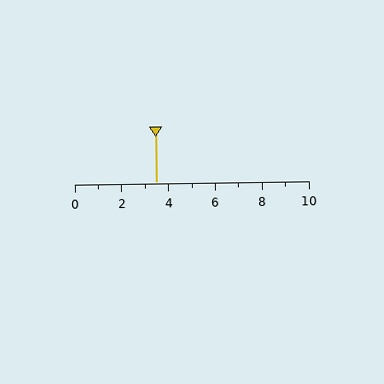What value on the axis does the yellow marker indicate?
The marker indicates approximately 3.5.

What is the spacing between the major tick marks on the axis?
The major ticks are spaced 2 apart.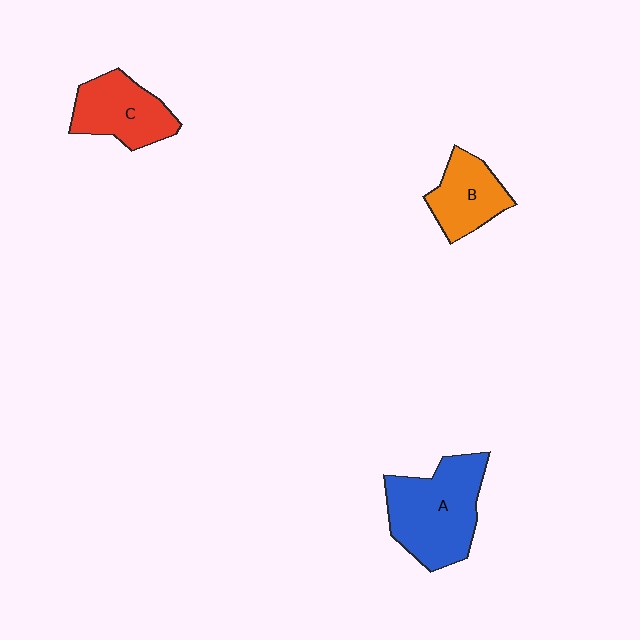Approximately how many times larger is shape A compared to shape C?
Approximately 1.5 times.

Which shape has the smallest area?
Shape B (orange).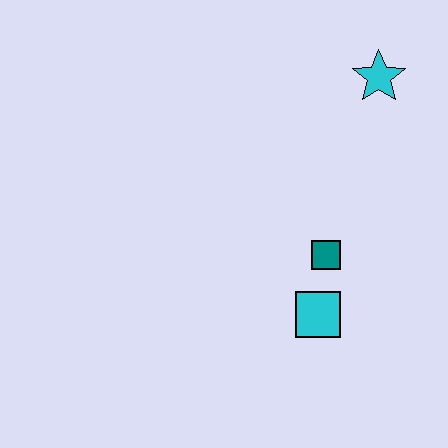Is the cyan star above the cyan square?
Yes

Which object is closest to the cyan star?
The teal square is closest to the cyan star.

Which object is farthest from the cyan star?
The cyan square is farthest from the cyan star.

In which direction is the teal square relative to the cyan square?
The teal square is above the cyan square.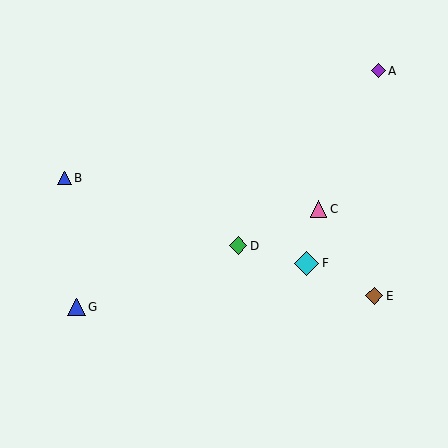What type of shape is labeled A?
Shape A is a purple diamond.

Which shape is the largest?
The cyan diamond (labeled F) is the largest.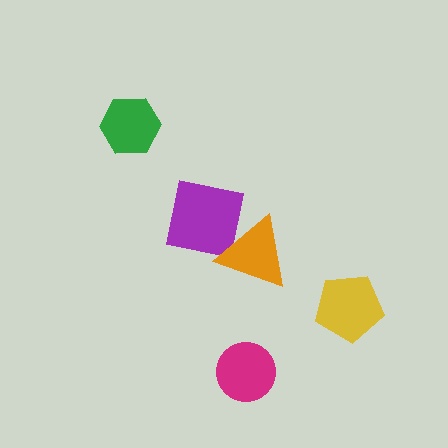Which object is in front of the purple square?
The orange triangle is in front of the purple square.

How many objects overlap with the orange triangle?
1 object overlaps with the orange triangle.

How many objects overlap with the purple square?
1 object overlaps with the purple square.